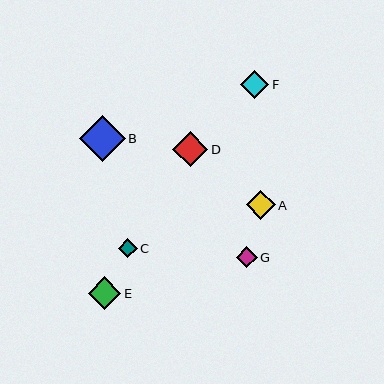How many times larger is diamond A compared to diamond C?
Diamond A is approximately 1.5 times the size of diamond C.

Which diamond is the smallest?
Diamond C is the smallest with a size of approximately 19 pixels.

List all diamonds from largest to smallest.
From largest to smallest: B, D, E, A, F, G, C.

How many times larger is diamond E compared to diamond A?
Diamond E is approximately 1.1 times the size of diamond A.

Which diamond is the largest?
Diamond B is the largest with a size of approximately 45 pixels.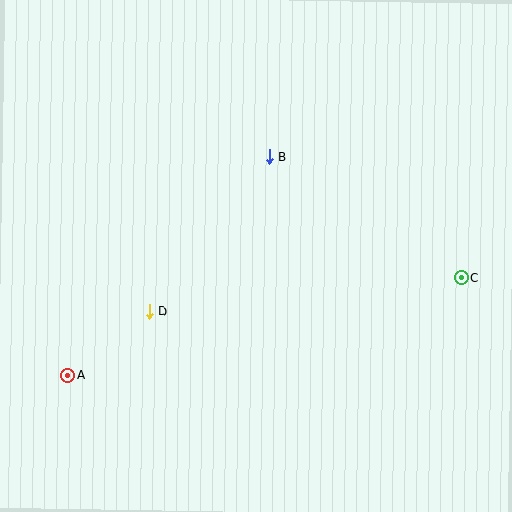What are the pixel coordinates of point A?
Point A is at (68, 375).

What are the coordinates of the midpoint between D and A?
The midpoint between D and A is at (109, 343).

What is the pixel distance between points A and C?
The distance between A and C is 405 pixels.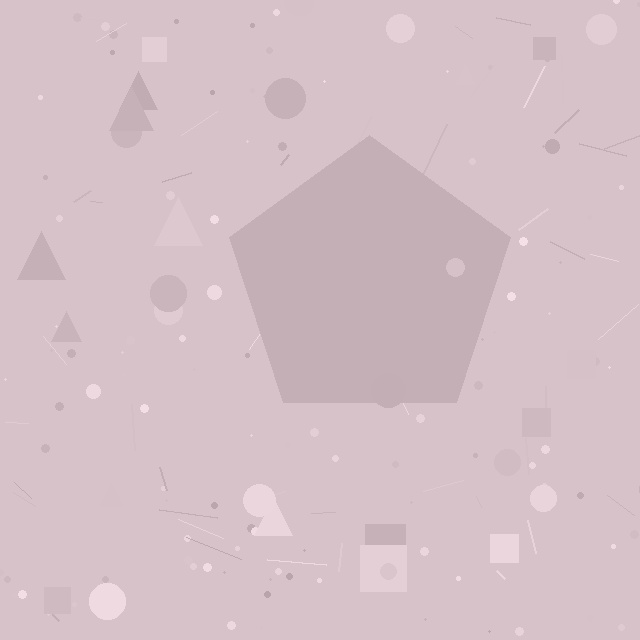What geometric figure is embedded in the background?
A pentagon is embedded in the background.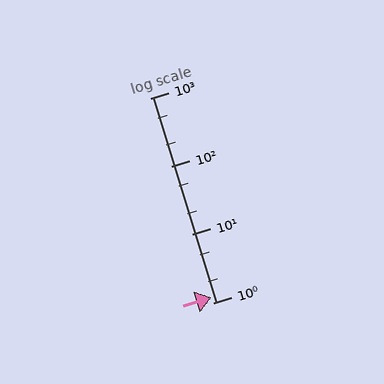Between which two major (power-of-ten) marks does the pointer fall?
The pointer is between 1 and 10.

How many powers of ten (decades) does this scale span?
The scale spans 3 decades, from 1 to 1000.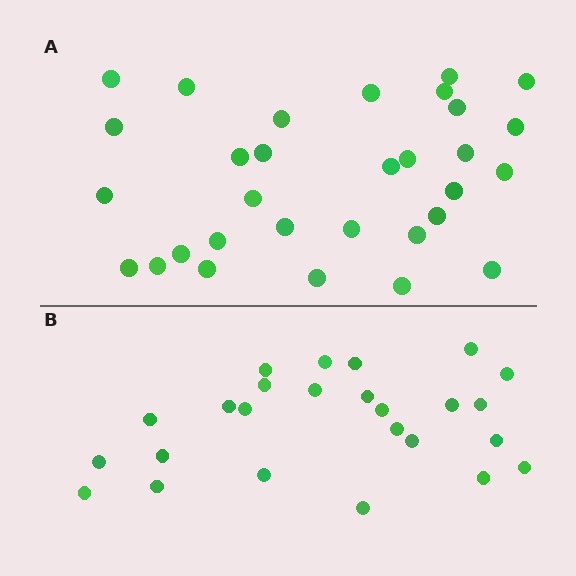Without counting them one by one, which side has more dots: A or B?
Region A (the top region) has more dots.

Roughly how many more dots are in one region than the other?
Region A has about 6 more dots than region B.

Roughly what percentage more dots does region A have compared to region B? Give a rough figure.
About 25% more.